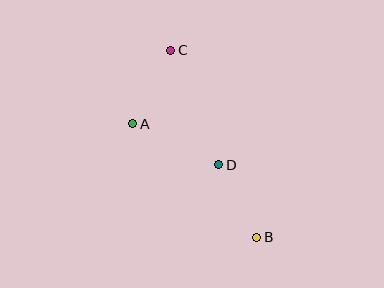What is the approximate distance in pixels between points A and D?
The distance between A and D is approximately 96 pixels.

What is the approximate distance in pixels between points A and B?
The distance between A and B is approximately 168 pixels.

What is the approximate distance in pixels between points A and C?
The distance between A and C is approximately 84 pixels.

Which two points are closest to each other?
Points B and D are closest to each other.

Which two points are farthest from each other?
Points B and C are farthest from each other.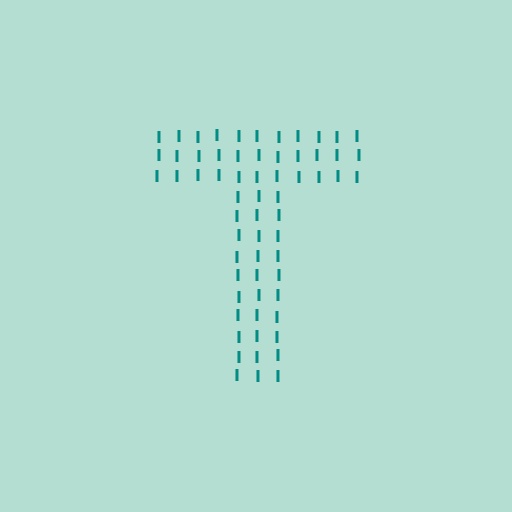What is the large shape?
The large shape is the letter T.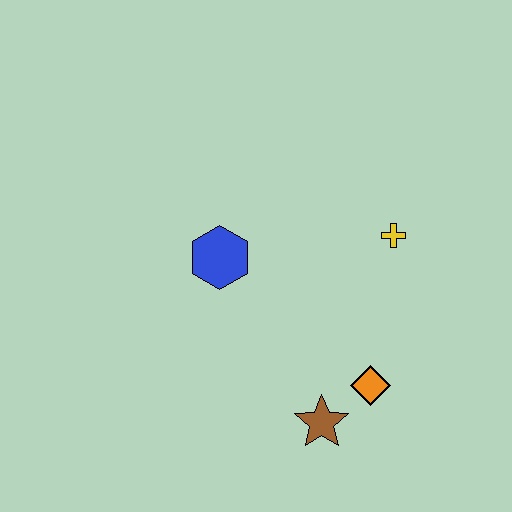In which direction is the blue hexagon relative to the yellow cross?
The blue hexagon is to the left of the yellow cross.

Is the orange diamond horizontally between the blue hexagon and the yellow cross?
Yes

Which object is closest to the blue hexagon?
The yellow cross is closest to the blue hexagon.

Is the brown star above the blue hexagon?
No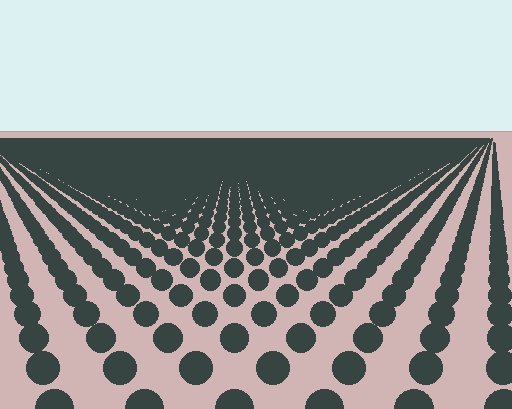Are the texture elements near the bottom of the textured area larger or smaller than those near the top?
Larger. Near the bottom, elements are closer to the viewer and appear at a bigger on-screen size.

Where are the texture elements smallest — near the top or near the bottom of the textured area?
Near the top.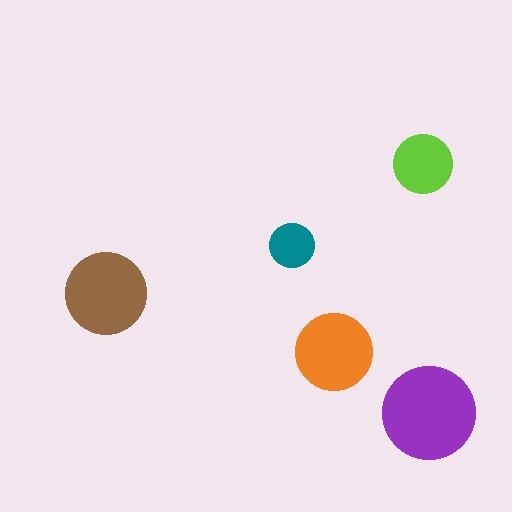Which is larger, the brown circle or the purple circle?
The purple one.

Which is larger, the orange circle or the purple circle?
The purple one.